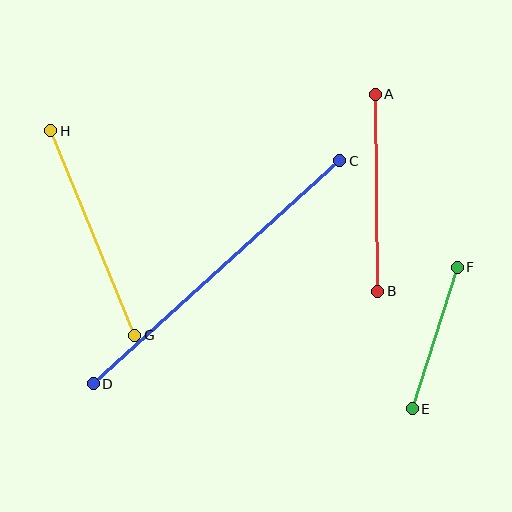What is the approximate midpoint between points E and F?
The midpoint is at approximately (435, 338) pixels.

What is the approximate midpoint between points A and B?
The midpoint is at approximately (377, 193) pixels.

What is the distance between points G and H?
The distance is approximately 221 pixels.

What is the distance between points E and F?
The distance is approximately 148 pixels.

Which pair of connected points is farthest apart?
Points C and D are farthest apart.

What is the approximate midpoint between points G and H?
The midpoint is at approximately (93, 233) pixels.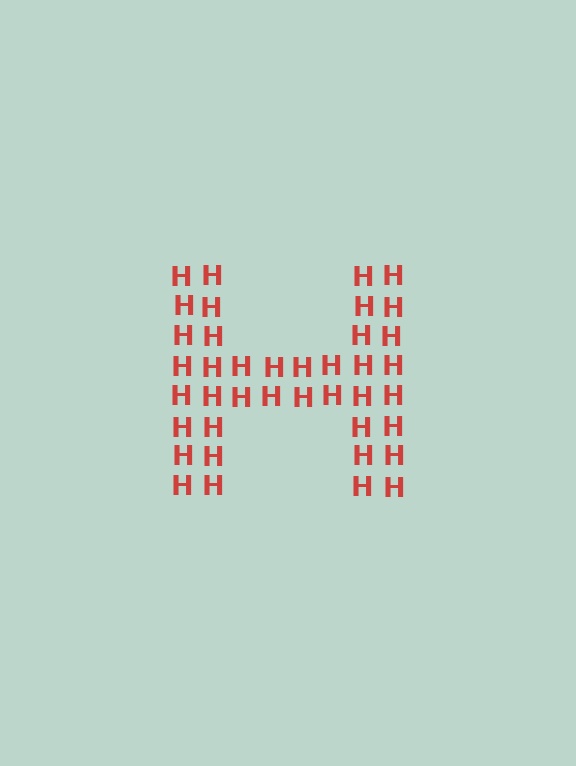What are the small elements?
The small elements are letter H's.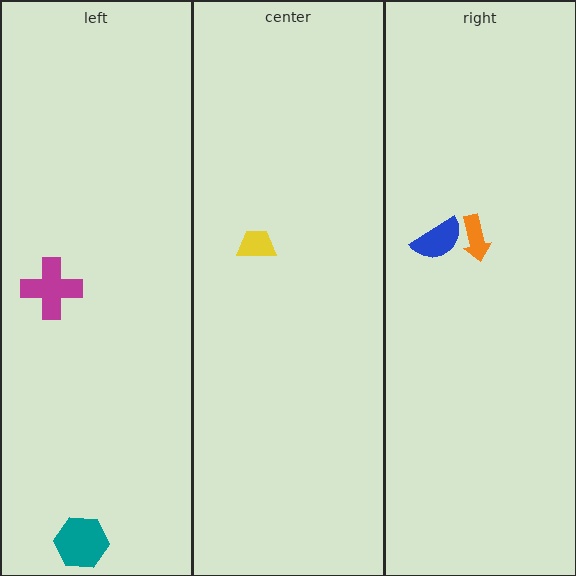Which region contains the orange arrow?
The right region.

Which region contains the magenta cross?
The left region.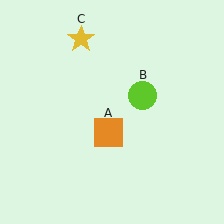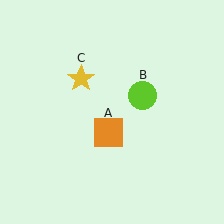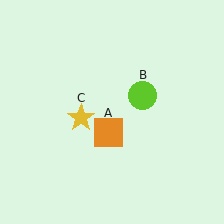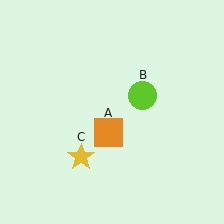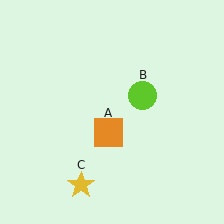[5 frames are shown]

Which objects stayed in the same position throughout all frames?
Orange square (object A) and lime circle (object B) remained stationary.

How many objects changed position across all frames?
1 object changed position: yellow star (object C).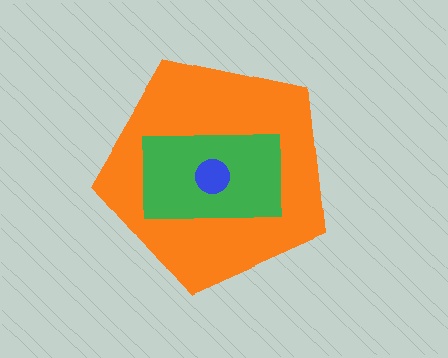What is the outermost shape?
The orange pentagon.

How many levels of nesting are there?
3.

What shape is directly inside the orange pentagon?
The green rectangle.